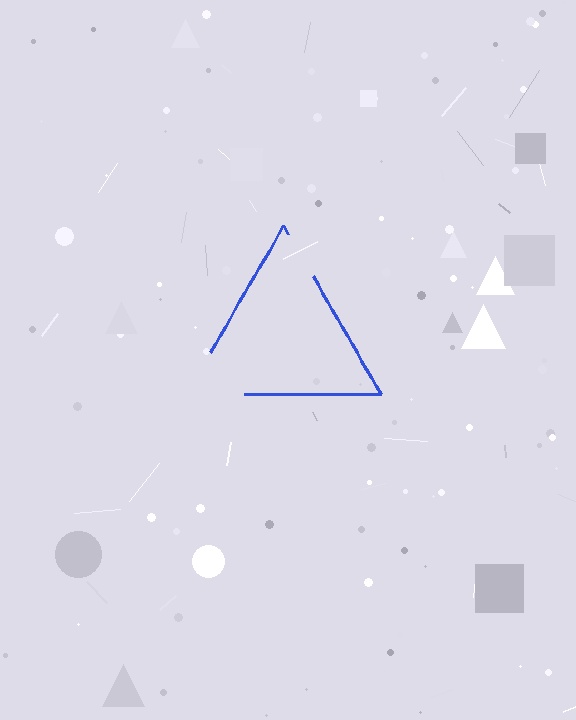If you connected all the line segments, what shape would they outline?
They would outline a triangle.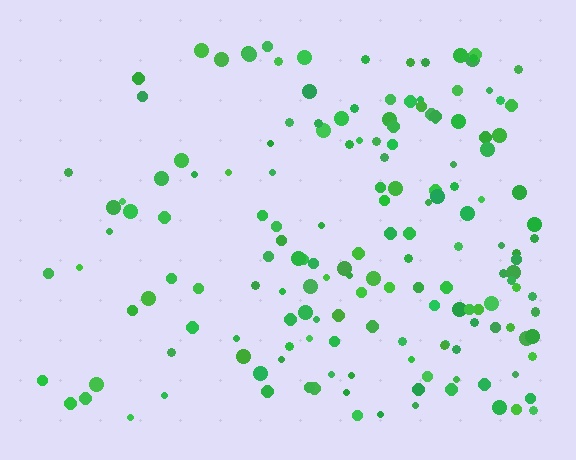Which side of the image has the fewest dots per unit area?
The left.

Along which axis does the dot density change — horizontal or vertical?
Horizontal.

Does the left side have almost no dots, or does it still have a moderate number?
Still a moderate number, just noticeably fewer than the right.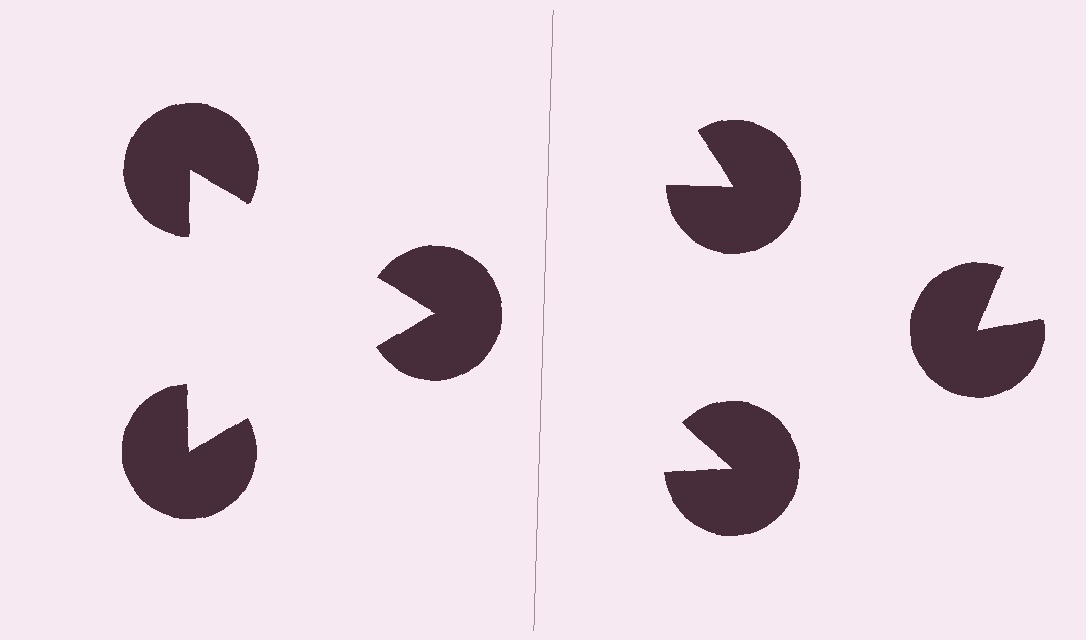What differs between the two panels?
The pac-man discs are positioned identically on both sides; only the wedge orientations differ. On the left they align to a triangle; on the right they are misaligned.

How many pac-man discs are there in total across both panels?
6 — 3 on each side.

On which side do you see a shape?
An illusory triangle appears on the left side. On the right side the wedge cuts are rotated, so no coherent shape forms.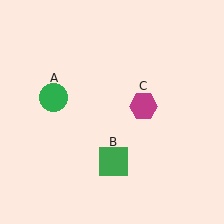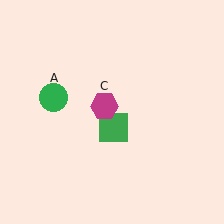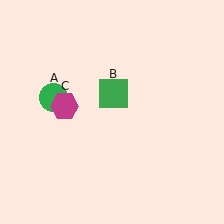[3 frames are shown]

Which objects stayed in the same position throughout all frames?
Green circle (object A) remained stationary.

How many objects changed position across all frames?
2 objects changed position: green square (object B), magenta hexagon (object C).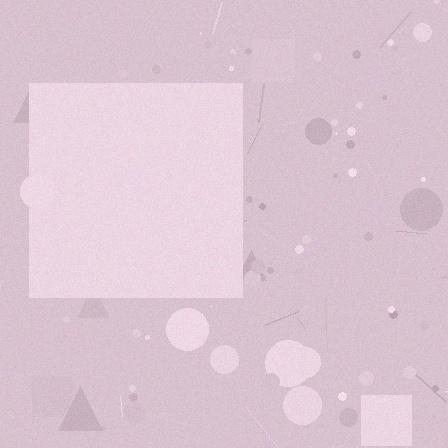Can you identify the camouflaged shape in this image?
The camouflaged shape is a square.